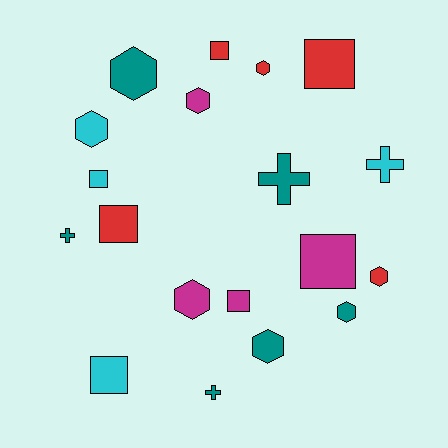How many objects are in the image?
There are 19 objects.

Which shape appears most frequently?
Hexagon, with 8 objects.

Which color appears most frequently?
Teal, with 6 objects.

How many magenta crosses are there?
There are no magenta crosses.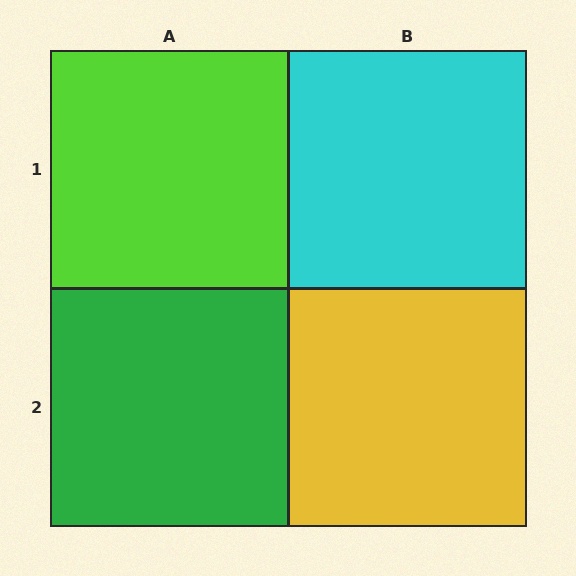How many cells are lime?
1 cell is lime.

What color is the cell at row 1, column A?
Lime.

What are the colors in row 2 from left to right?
Green, yellow.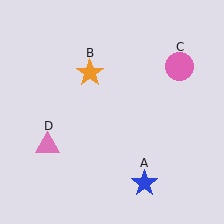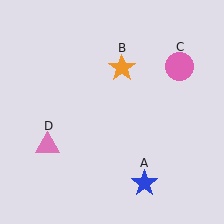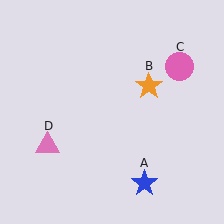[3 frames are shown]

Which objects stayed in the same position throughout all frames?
Blue star (object A) and pink circle (object C) and pink triangle (object D) remained stationary.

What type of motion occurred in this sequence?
The orange star (object B) rotated clockwise around the center of the scene.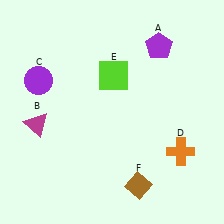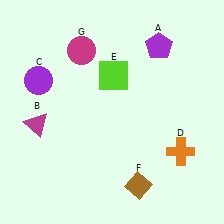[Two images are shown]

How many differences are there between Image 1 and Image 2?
There is 1 difference between the two images.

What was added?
A magenta circle (G) was added in Image 2.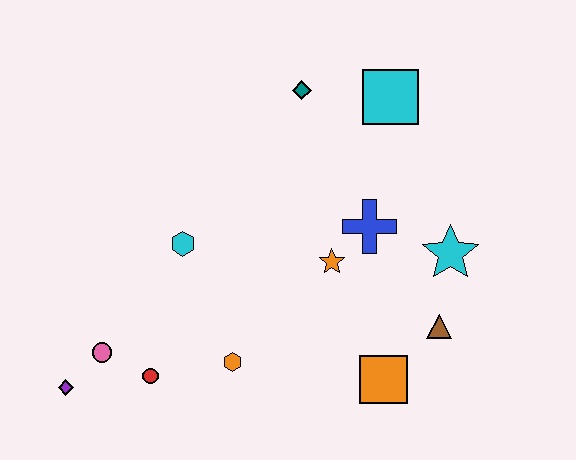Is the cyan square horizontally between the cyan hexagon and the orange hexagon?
No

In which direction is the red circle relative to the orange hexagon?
The red circle is to the left of the orange hexagon.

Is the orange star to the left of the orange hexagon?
No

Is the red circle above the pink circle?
No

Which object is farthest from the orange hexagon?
The cyan square is farthest from the orange hexagon.